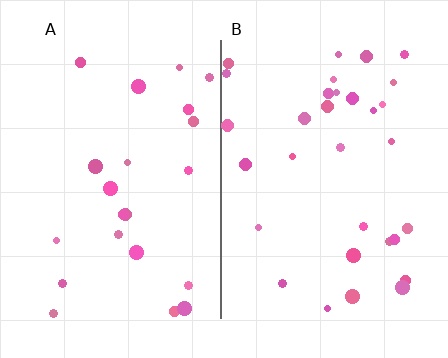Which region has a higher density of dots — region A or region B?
B (the right).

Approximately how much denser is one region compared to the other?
Approximately 1.4× — region B over region A.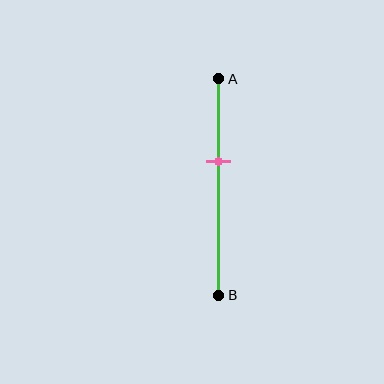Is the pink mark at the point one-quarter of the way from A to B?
No, the mark is at about 40% from A, not at the 25% one-quarter point.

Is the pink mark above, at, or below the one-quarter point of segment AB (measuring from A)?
The pink mark is below the one-quarter point of segment AB.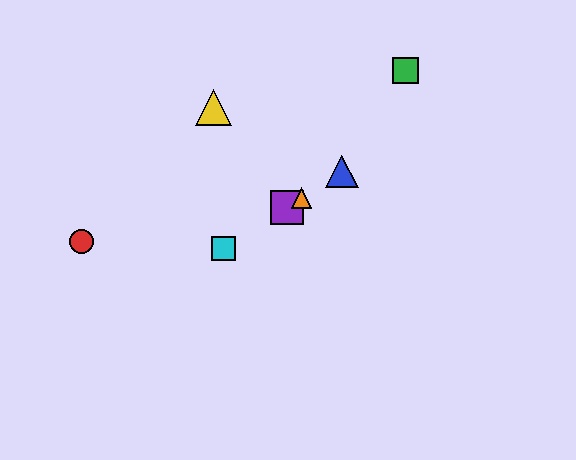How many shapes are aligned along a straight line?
4 shapes (the blue triangle, the purple square, the orange triangle, the cyan square) are aligned along a straight line.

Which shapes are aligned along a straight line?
The blue triangle, the purple square, the orange triangle, the cyan square are aligned along a straight line.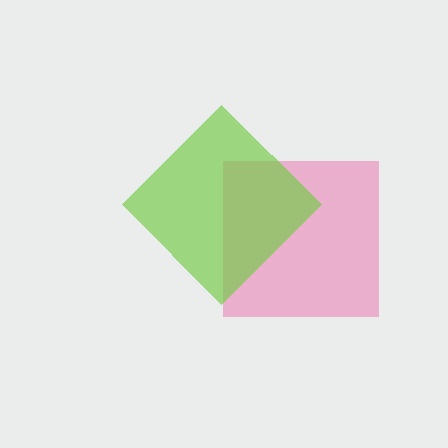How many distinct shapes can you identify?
There are 2 distinct shapes: a pink square, a lime diamond.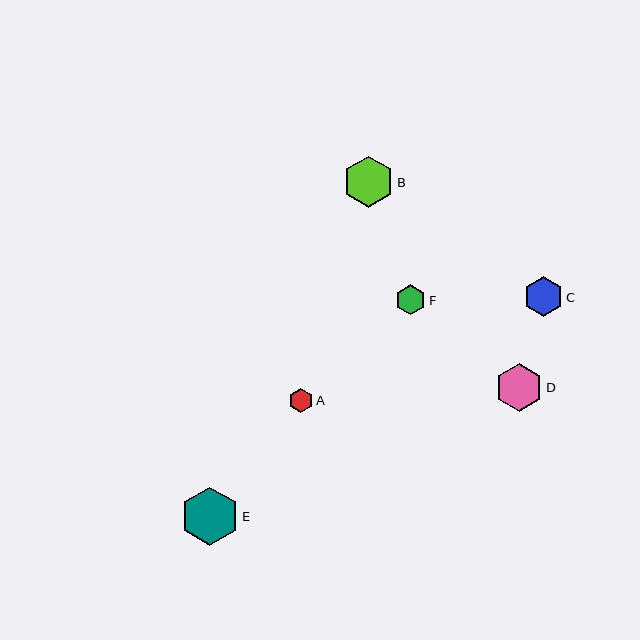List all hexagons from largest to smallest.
From largest to smallest: E, B, D, C, F, A.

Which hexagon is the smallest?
Hexagon A is the smallest with a size of approximately 24 pixels.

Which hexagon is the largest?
Hexagon E is the largest with a size of approximately 58 pixels.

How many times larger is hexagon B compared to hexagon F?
Hexagon B is approximately 1.7 times the size of hexagon F.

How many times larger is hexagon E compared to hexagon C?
Hexagon E is approximately 1.5 times the size of hexagon C.